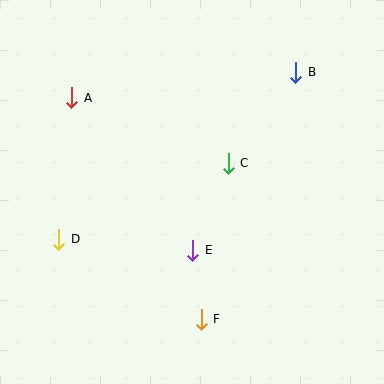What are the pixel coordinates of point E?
Point E is at (193, 250).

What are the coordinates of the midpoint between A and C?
The midpoint between A and C is at (150, 131).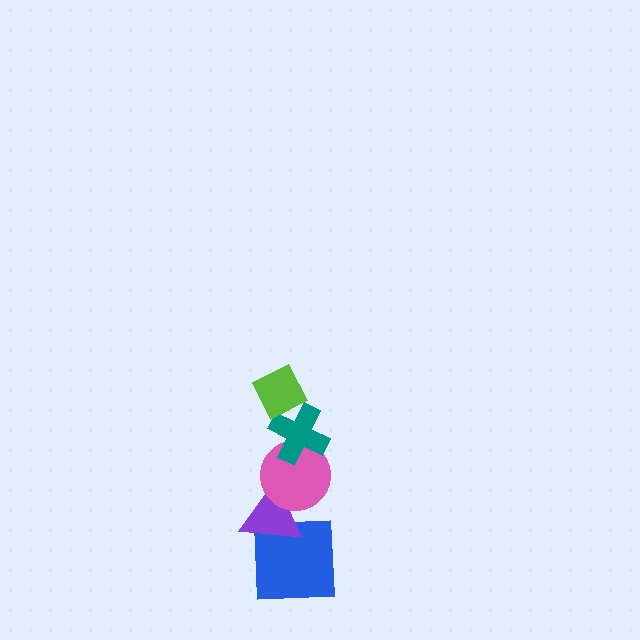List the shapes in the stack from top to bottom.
From top to bottom: the lime diamond, the teal cross, the pink circle, the purple triangle, the blue square.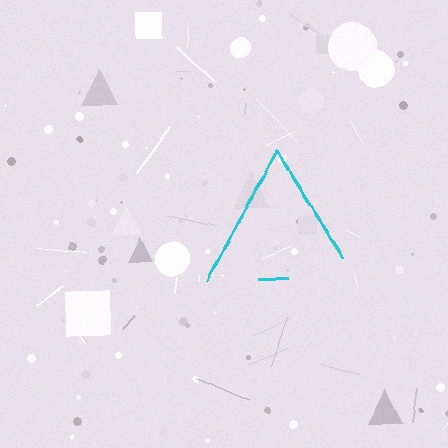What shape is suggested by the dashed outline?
The dashed outline suggests a triangle.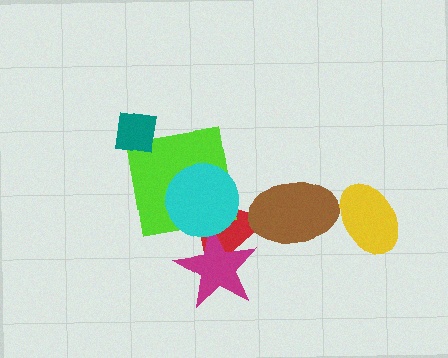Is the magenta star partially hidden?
Yes, it is partially covered by another shape.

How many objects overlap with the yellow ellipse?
1 object overlaps with the yellow ellipse.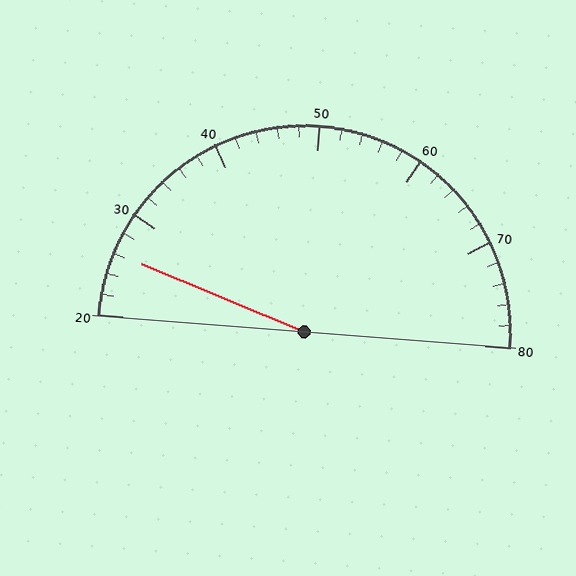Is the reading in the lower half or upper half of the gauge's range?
The reading is in the lower half of the range (20 to 80).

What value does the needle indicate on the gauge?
The needle indicates approximately 26.